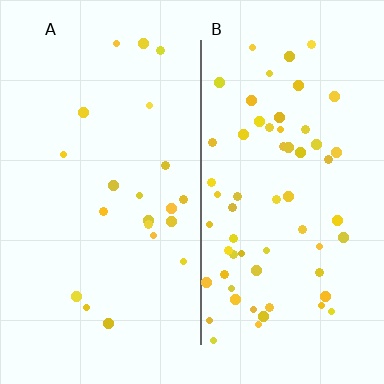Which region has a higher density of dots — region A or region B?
B (the right).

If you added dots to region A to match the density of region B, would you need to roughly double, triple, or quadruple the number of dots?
Approximately triple.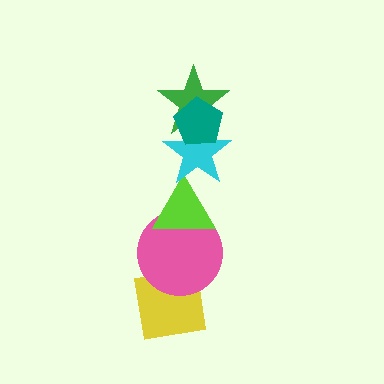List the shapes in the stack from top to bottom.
From top to bottom: the teal pentagon, the green star, the cyan star, the lime triangle, the pink circle, the yellow square.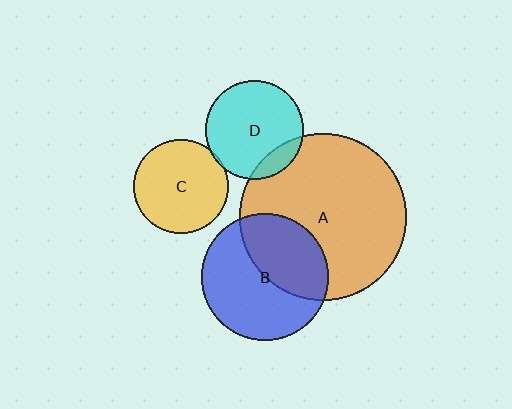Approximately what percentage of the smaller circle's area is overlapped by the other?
Approximately 5%.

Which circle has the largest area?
Circle A (orange).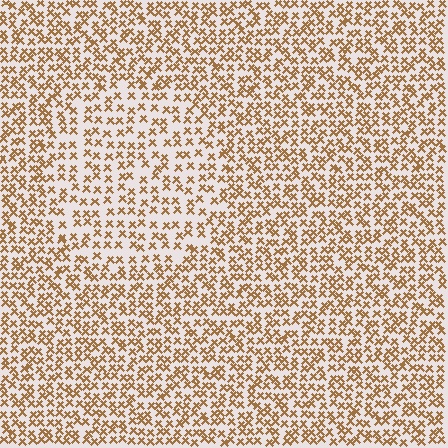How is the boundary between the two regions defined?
The boundary is defined by a change in element density (approximately 1.6x ratio). All elements are the same color, size, and shape.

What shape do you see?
I see a circle.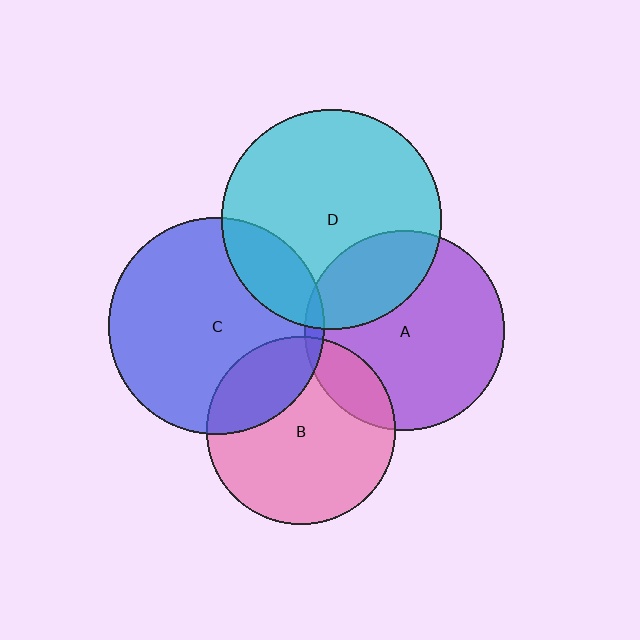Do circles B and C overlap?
Yes.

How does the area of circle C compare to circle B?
Approximately 1.3 times.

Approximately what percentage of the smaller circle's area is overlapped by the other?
Approximately 25%.